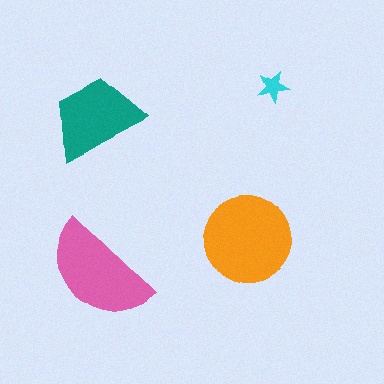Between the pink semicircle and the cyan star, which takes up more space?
The pink semicircle.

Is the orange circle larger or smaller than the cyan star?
Larger.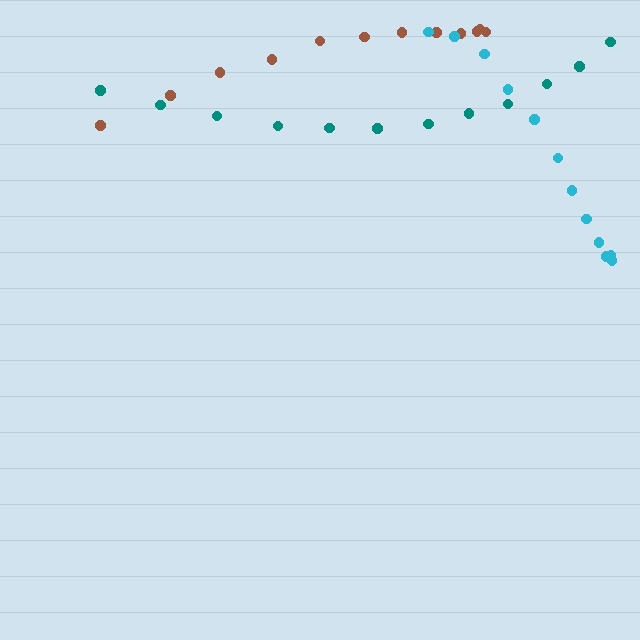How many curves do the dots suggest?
There are 3 distinct paths.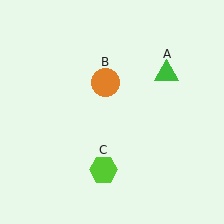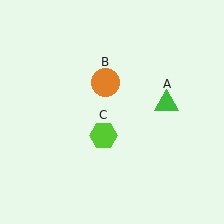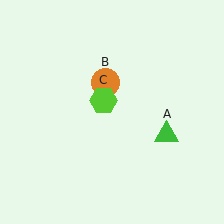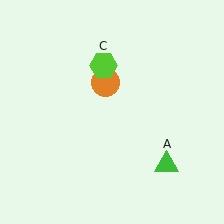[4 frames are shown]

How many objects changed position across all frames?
2 objects changed position: green triangle (object A), lime hexagon (object C).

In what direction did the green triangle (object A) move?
The green triangle (object A) moved down.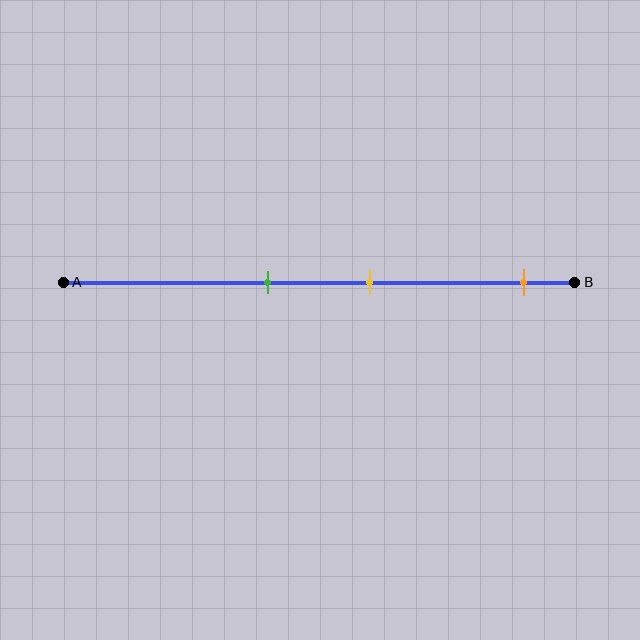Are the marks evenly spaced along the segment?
No, the marks are not evenly spaced.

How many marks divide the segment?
There are 3 marks dividing the segment.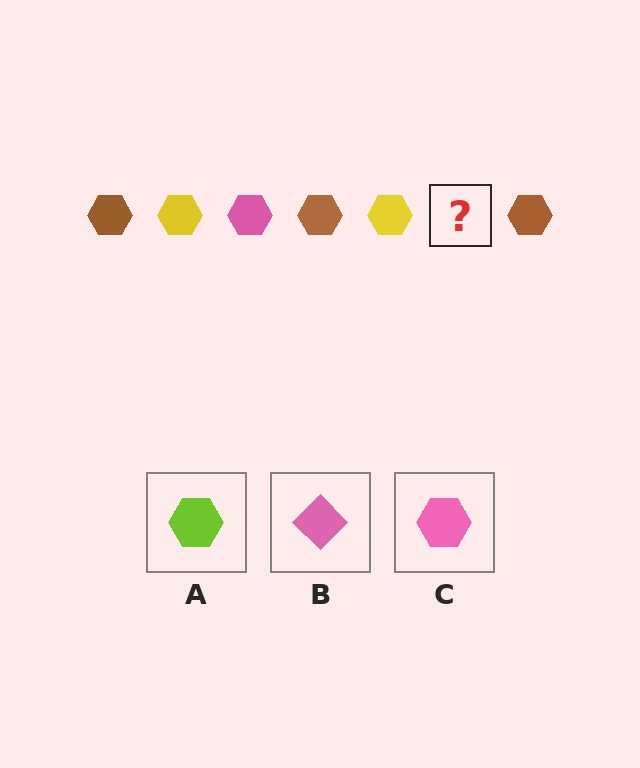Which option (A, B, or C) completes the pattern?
C.